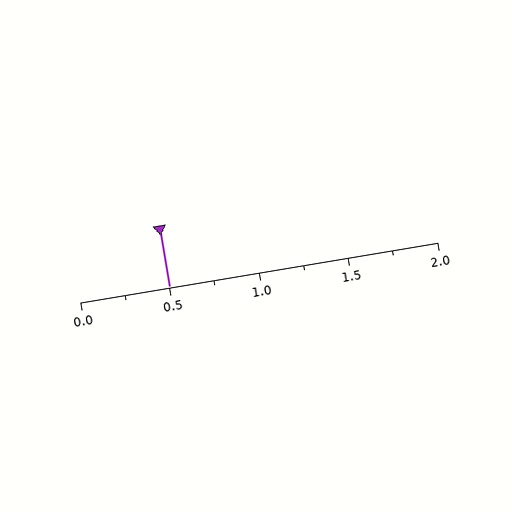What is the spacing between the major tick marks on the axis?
The major ticks are spaced 0.5 apart.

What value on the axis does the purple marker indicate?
The marker indicates approximately 0.5.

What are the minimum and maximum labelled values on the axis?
The axis runs from 0.0 to 2.0.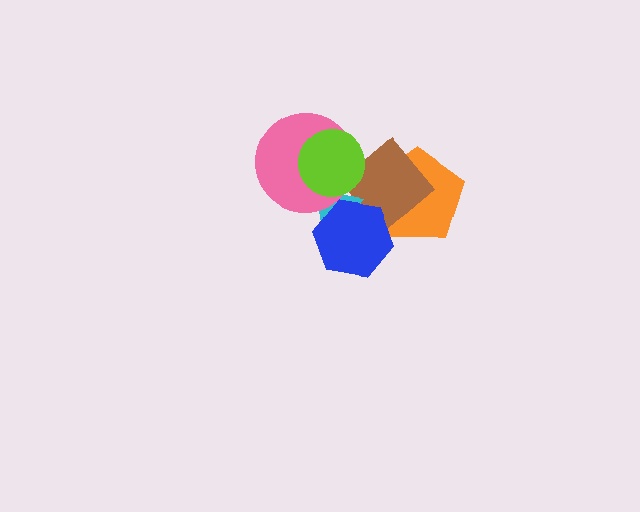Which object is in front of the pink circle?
The lime circle is in front of the pink circle.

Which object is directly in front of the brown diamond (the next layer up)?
The cyan triangle is directly in front of the brown diamond.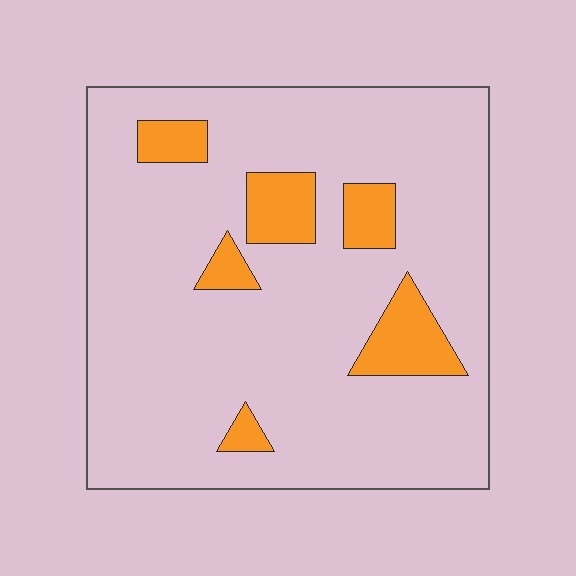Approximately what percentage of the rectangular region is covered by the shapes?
Approximately 15%.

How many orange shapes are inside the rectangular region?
6.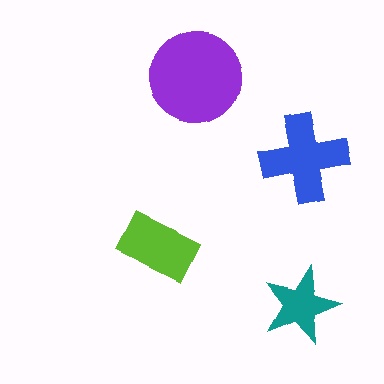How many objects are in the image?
There are 4 objects in the image.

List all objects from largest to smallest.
The purple circle, the blue cross, the lime rectangle, the teal star.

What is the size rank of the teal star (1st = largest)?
4th.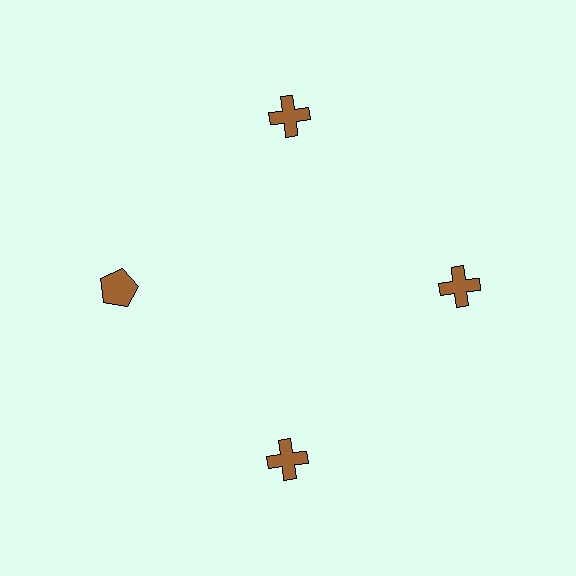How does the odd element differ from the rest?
It has a different shape: pentagon instead of cross.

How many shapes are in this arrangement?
There are 4 shapes arranged in a ring pattern.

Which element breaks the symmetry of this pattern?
The brown pentagon at roughly the 9 o'clock position breaks the symmetry. All other shapes are brown crosses.